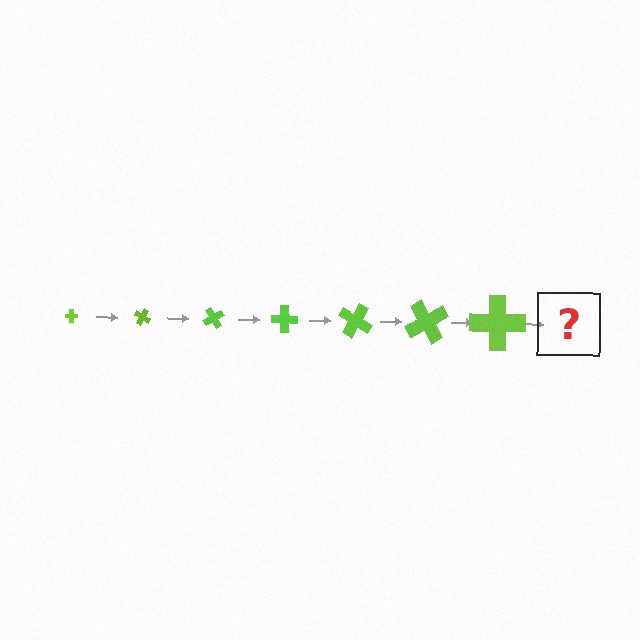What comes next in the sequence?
The next element should be a cross, larger than the previous one and rotated 210 degrees from the start.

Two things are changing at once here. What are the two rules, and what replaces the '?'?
The two rules are that the cross grows larger each step and it rotates 30 degrees each step. The '?' should be a cross, larger than the previous one and rotated 210 degrees from the start.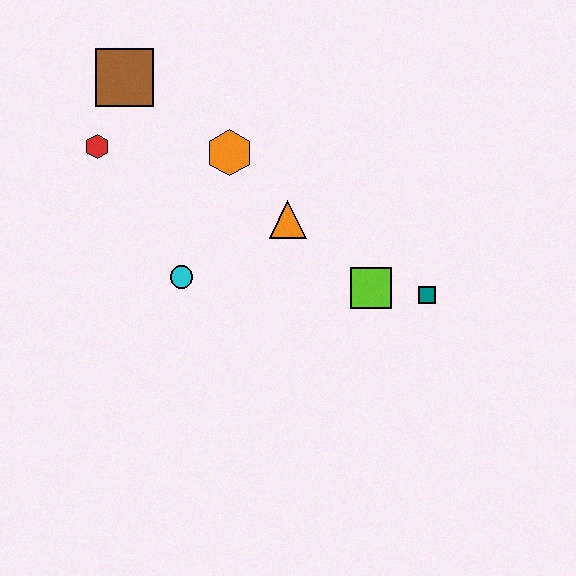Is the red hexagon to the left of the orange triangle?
Yes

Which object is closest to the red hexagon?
The brown square is closest to the red hexagon.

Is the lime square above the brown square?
No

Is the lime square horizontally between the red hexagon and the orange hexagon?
No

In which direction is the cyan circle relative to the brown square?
The cyan circle is below the brown square.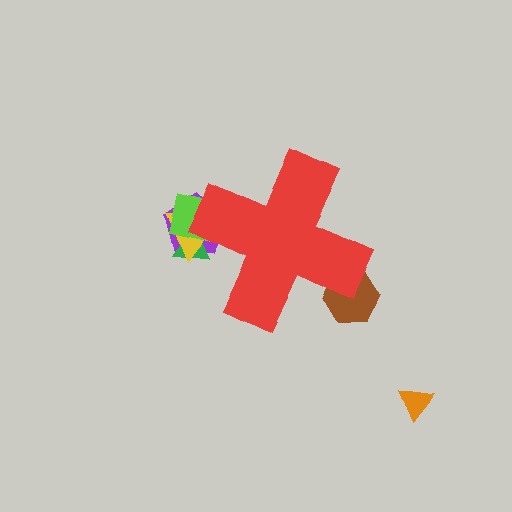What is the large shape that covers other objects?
A red cross.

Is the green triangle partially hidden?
Yes, the green triangle is partially hidden behind the red cross.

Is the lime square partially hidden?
Yes, the lime square is partially hidden behind the red cross.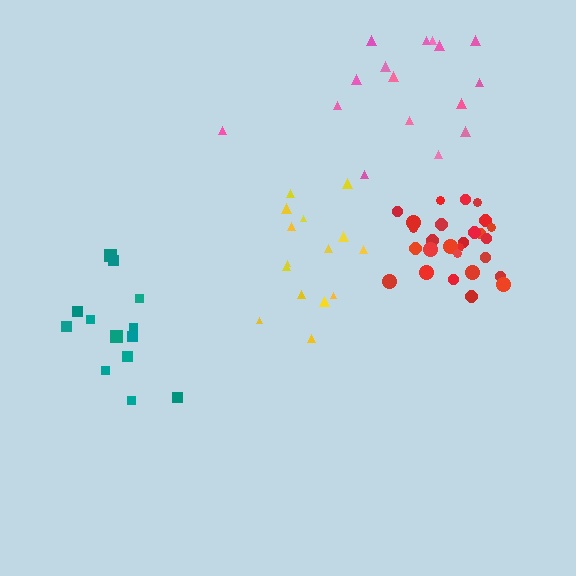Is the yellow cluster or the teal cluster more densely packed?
Yellow.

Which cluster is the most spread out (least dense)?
Pink.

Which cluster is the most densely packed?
Red.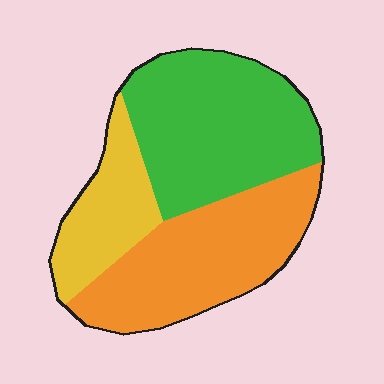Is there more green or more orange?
Green.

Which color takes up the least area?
Yellow, at roughly 20%.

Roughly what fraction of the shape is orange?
Orange covers 38% of the shape.